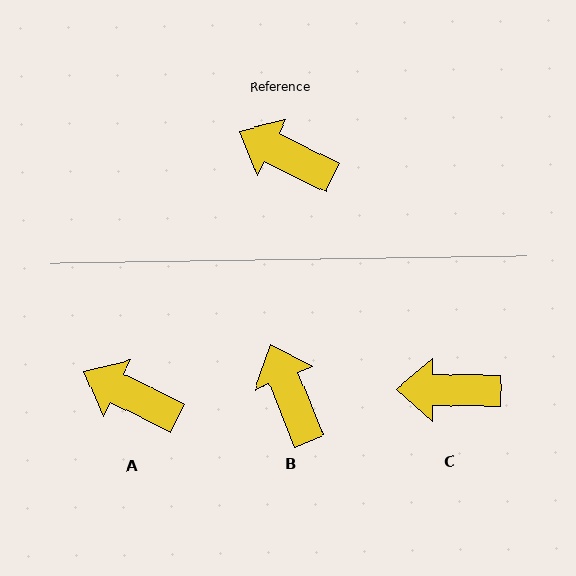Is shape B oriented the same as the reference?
No, it is off by about 42 degrees.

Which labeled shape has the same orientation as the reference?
A.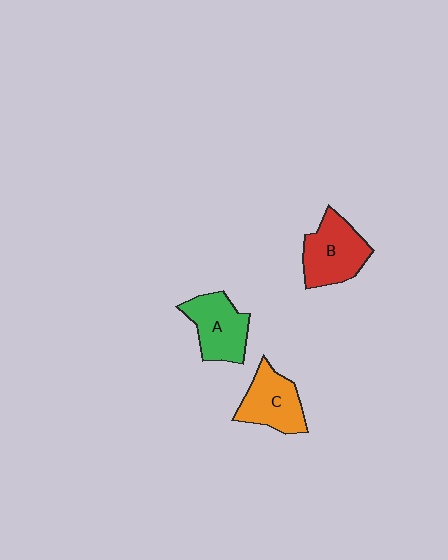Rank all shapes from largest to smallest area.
From largest to smallest: B (red), A (green), C (orange).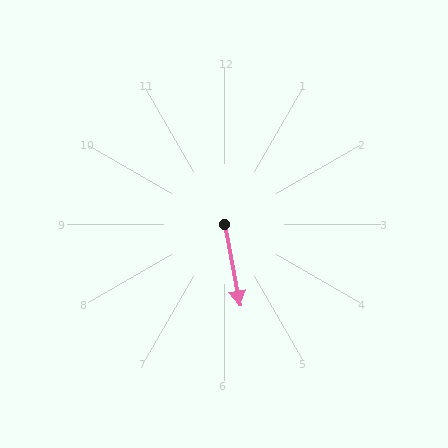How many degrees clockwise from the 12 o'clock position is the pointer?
Approximately 169 degrees.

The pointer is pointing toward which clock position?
Roughly 6 o'clock.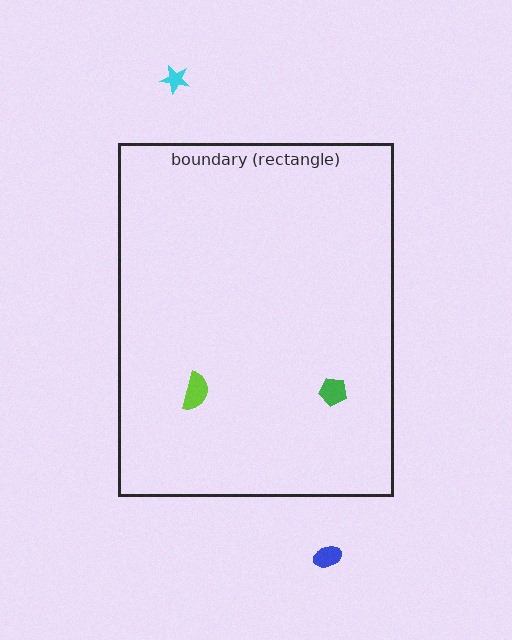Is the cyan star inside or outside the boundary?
Outside.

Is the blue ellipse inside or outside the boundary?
Outside.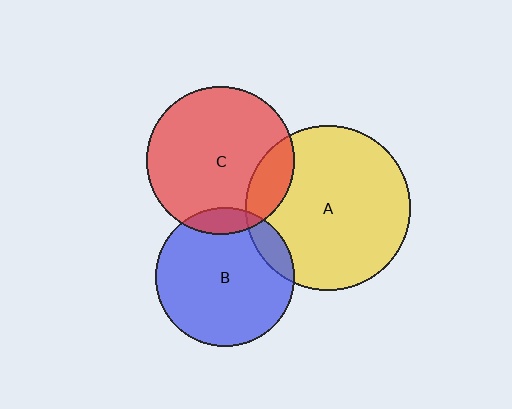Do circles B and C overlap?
Yes.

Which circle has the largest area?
Circle A (yellow).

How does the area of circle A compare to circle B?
Approximately 1.4 times.